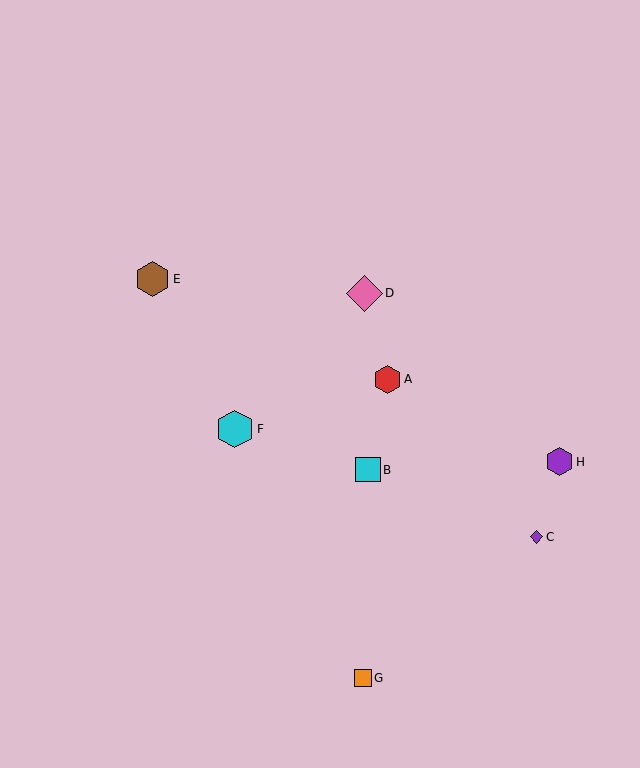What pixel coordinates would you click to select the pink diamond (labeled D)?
Click at (364, 293) to select the pink diamond D.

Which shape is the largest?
The cyan hexagon (labeled F) is the largest.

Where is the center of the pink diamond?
The center of the pink diamond is at (364, 293).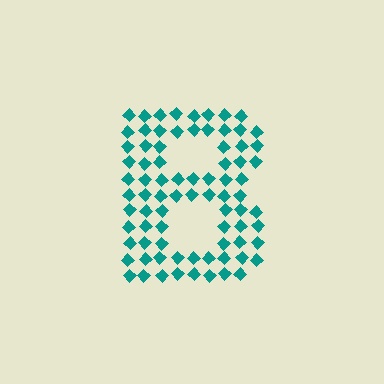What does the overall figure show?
The overall figure shows the letter B.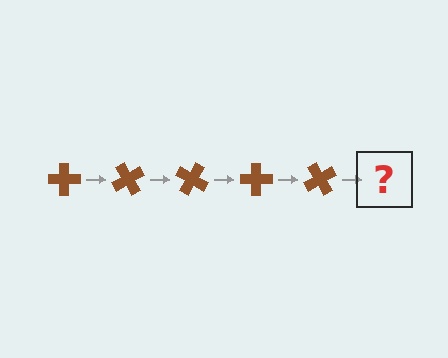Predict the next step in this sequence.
The next step is a brown cross rotated 300 degrees.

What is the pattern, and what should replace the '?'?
The pattern is that the cross rotates 60 degrees each step. The '?' should be a brown cross rotated 300 degrees.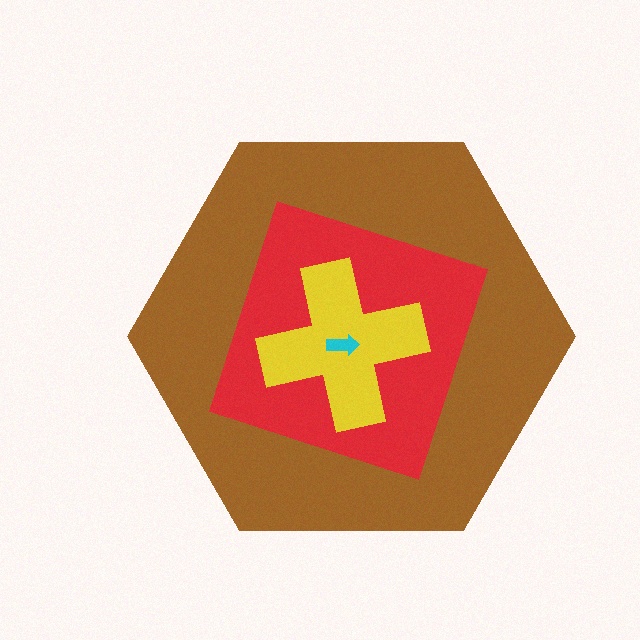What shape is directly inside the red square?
The yellow cross.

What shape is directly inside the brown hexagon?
The red square.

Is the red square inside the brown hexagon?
Yes.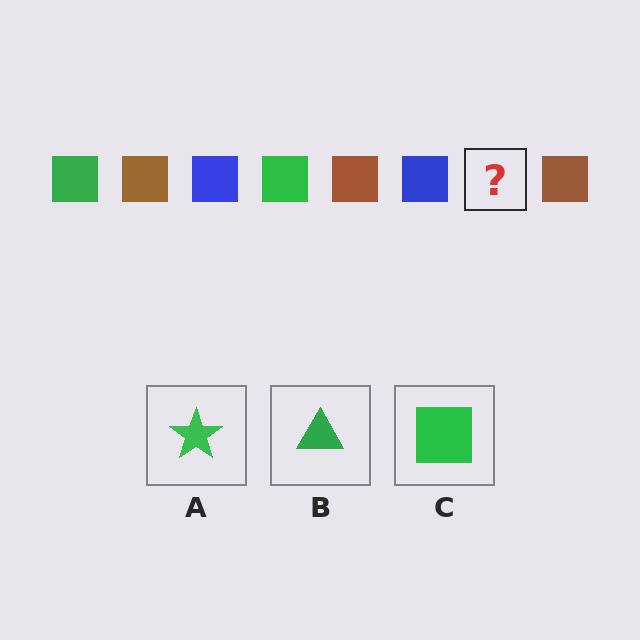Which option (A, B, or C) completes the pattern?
C.